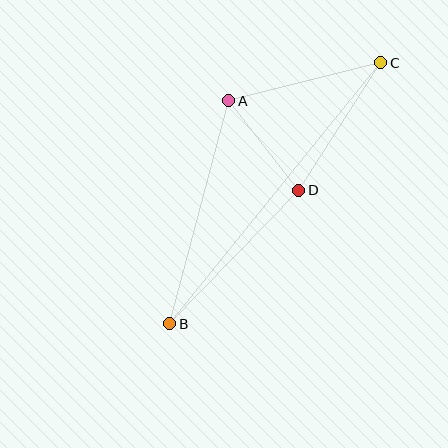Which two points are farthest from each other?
Points B and C are farthest from each other.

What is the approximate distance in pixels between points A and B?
The distance between A and B is approximately 231 pixels.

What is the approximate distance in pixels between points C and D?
The distance between C and D is approximately 152 pixels.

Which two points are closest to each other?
Points A and D are closest to each other.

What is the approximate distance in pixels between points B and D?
The distance between B and D is approximately 186 pixels.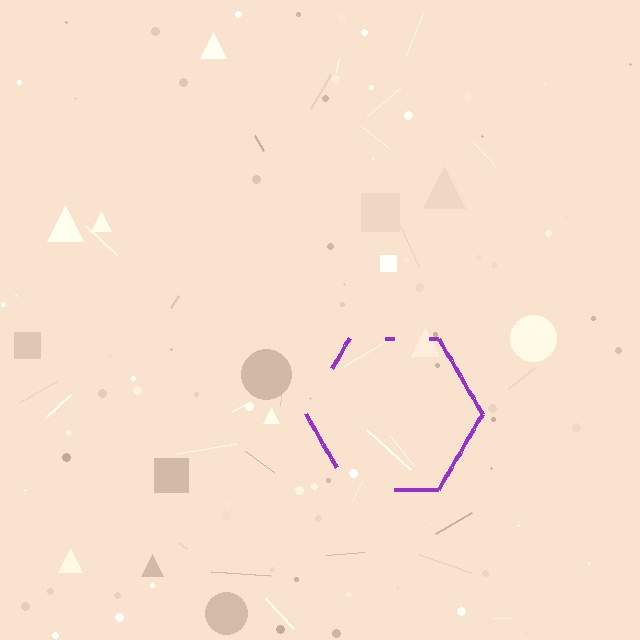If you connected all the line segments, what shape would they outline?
They would outline a hexagon.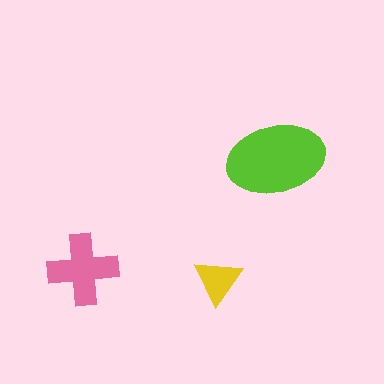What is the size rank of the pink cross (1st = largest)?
2nd.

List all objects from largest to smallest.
The lime ellipse, the pink cross, the yellow triangle.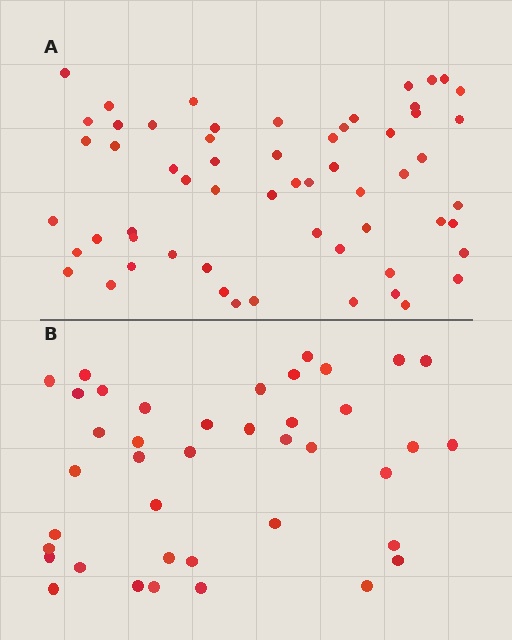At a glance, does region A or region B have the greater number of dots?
Region A (the top region) has more dots.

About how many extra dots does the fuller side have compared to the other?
Region A has approximately 20 more dots than region B.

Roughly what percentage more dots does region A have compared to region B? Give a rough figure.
About 50% more.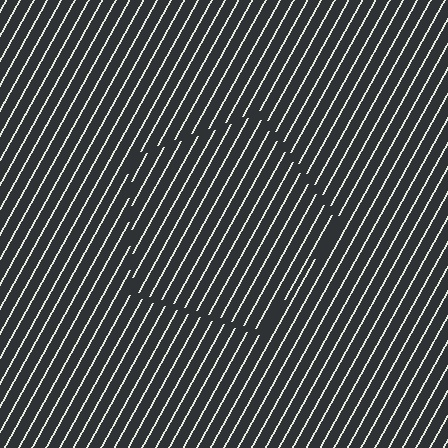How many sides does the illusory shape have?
5 sides — the line-ends trace a pentagon.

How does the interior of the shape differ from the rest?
The interior of the shape contains the same grating, shifted by half a period — the contour is defined by the phase discontinuity where line-ends from the inner and outer gratings abut.